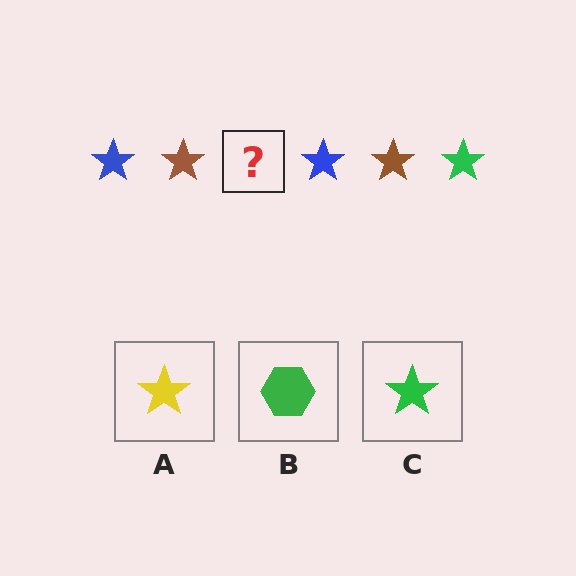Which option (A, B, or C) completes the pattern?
C.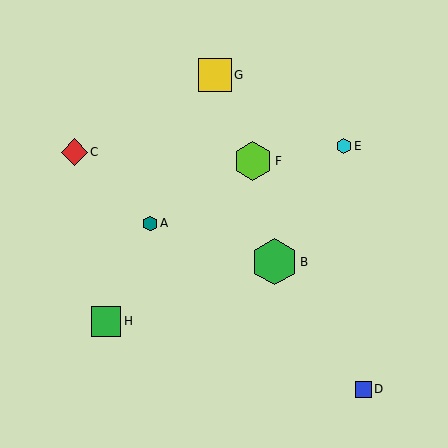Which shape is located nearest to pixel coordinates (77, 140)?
The red diamond (labeled C) at (74, 152) is nearest to that location.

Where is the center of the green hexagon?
The center of the green hexagon is at (274, 262).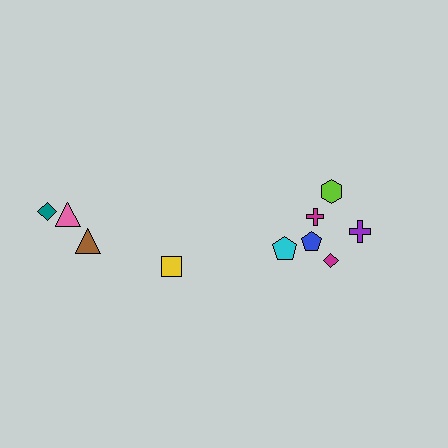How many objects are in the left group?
There are 4 objects.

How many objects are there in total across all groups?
There are 10 objects.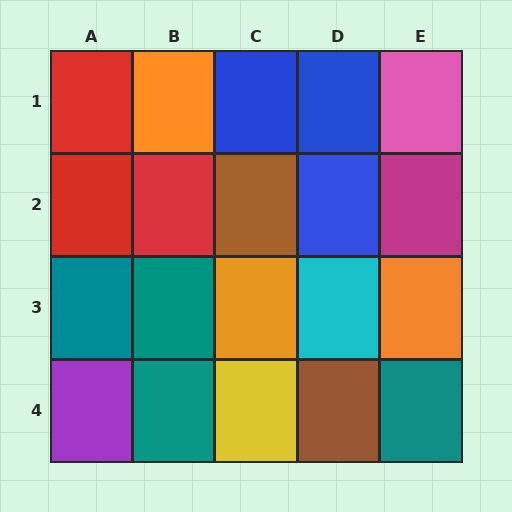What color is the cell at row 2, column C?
Brown.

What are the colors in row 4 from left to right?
Purple, teal, yellow, brown, teal.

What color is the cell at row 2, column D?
Blue.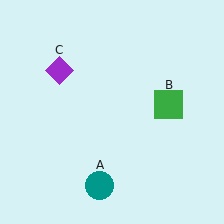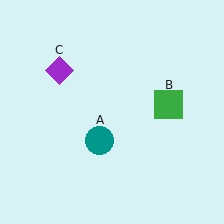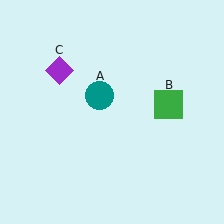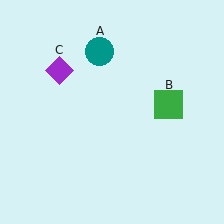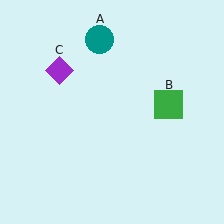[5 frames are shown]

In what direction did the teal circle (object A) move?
The teal circle (object A) moved up.